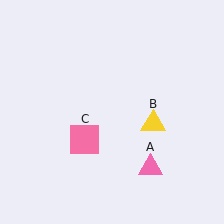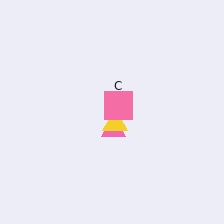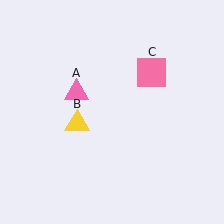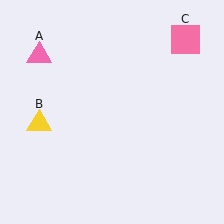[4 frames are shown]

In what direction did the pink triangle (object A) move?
The pink triangle (object A) moved up and to the left.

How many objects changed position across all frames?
3 objects changed position: pink triangle (object A), yellow triangle (object B), pink square (object C).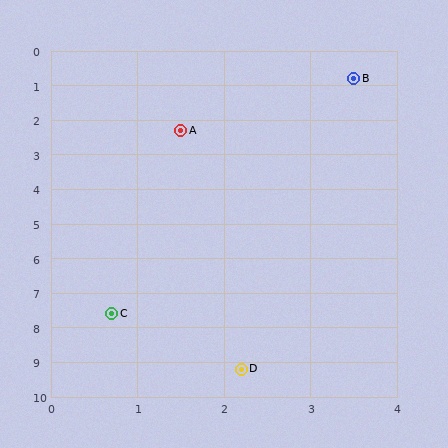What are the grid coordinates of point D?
Point D is at approximately (2.2, 9.2).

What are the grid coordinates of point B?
Point B is at approximately (3.5, 0.8).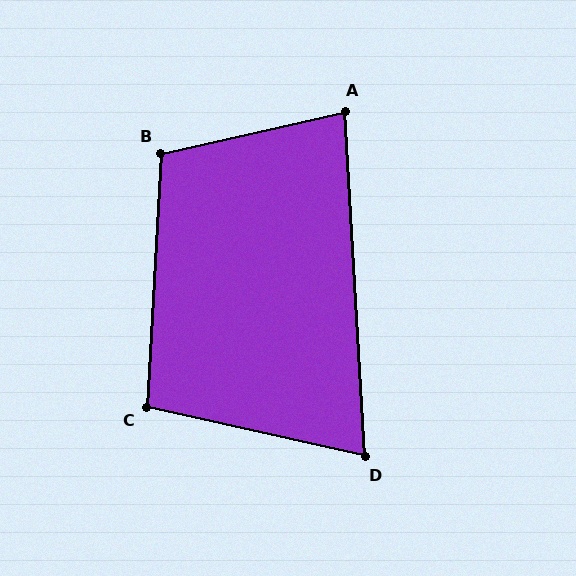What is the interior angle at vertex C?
Approximately 99 degrees (obtuse).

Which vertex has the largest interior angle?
B, at approximately 106 degrees.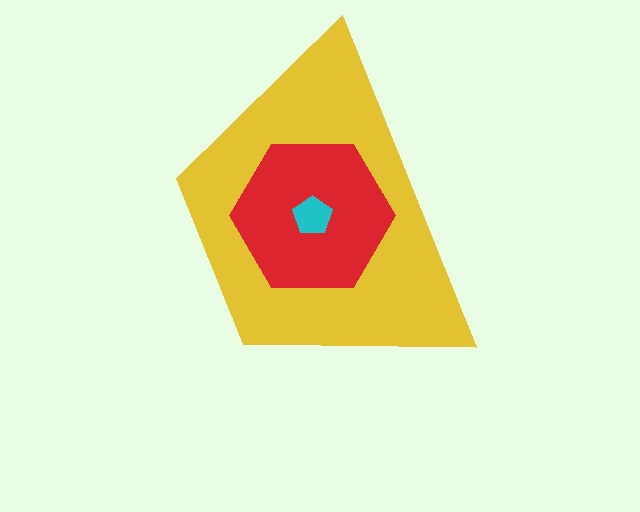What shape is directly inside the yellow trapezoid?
The red hexagon.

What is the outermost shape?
The yellow trapezoid.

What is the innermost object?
The cyan pentagon.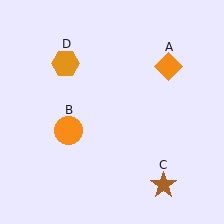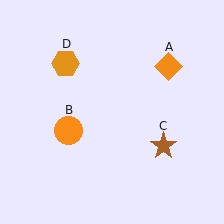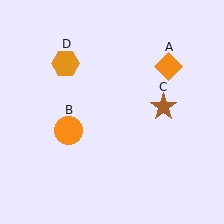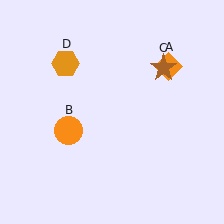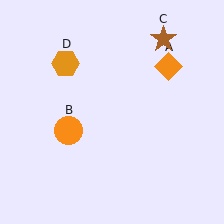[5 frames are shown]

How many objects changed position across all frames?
1 object changed position: brown star (object C).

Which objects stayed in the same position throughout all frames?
Orange diamond (object A) and orange circle (object B) and orange hexagon (object D) remained stationary.